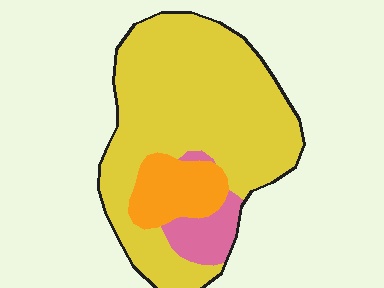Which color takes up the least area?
Pink, at roughly 10%.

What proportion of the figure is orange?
Orange takes up about one eighth (1/8) of the figure.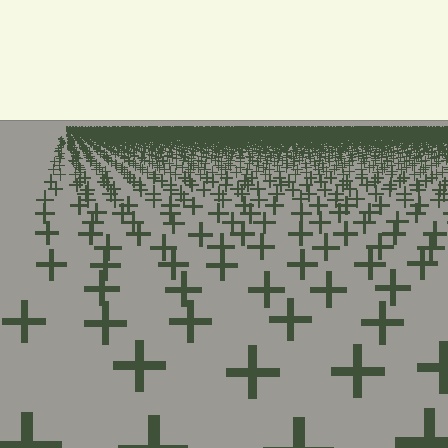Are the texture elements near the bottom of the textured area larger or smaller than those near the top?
Larger. Near the bottom, elements are closer to the viewer and appear at a bigger on-screen size.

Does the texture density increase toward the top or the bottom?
Density increases toward the top.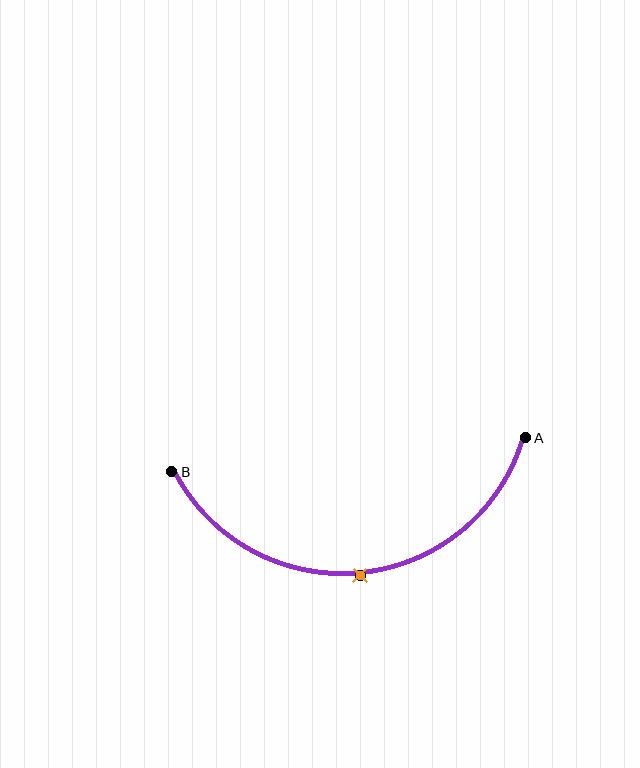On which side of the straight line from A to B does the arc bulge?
The arc bulges below the straight line connecting A and B.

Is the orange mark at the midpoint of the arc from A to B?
Yes. The orange mark lies on the arc at equal arc-length from both A and B — it is the arc midpoint.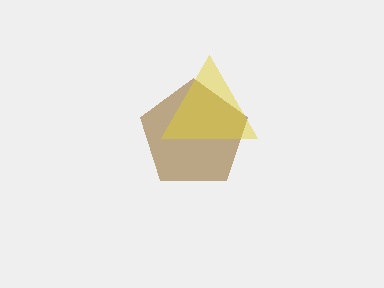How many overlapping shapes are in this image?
There are 2 overlapping shapes in the image.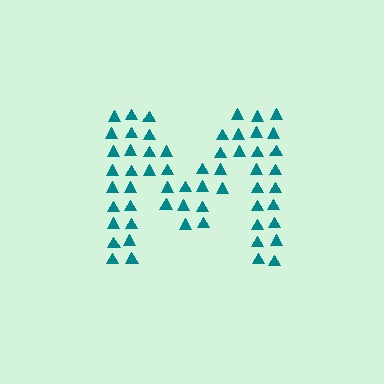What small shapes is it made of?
It is made of small triangles.